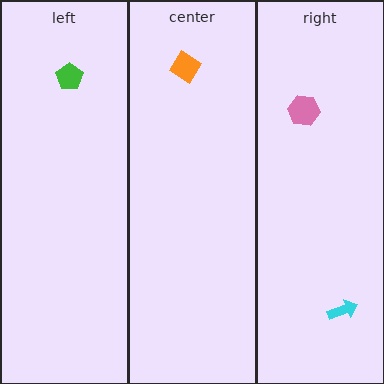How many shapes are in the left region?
1.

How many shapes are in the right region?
2.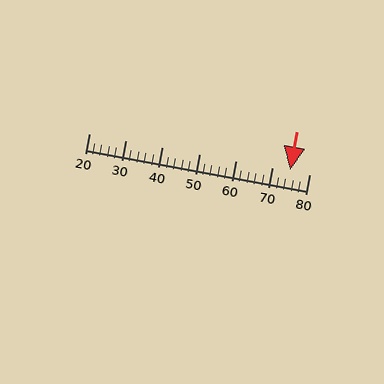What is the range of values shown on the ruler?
The ruler shows values from 20 to 80.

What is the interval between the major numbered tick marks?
The major tick marks are spaced 10 units apart.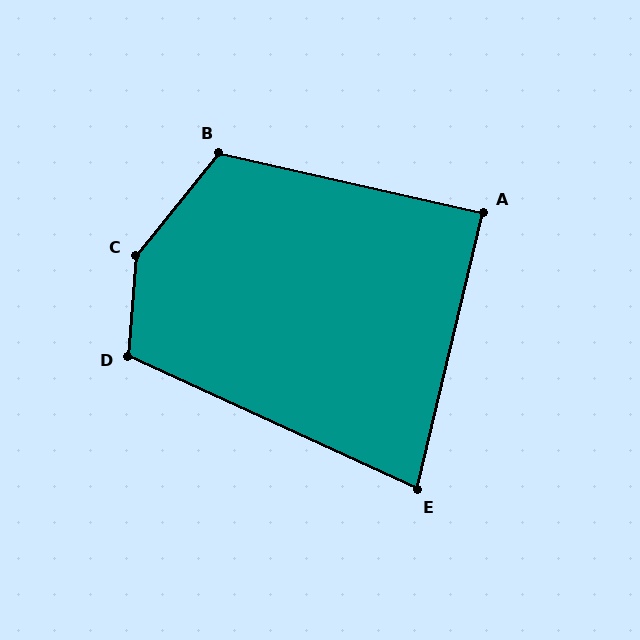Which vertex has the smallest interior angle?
E, at approximately 79 degrees.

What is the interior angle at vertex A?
Approximately 89 degrees (approximately right).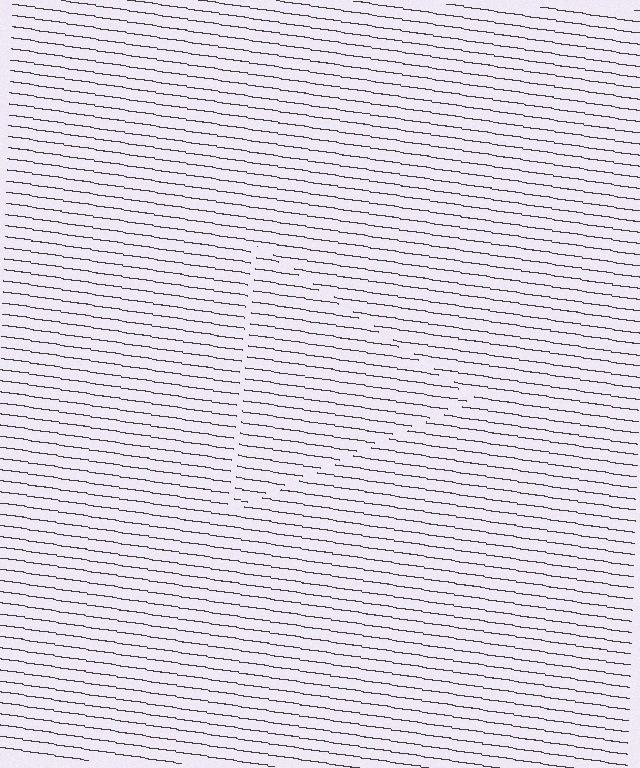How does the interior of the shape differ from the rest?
The interior of the shape contains the same grating, shifted by half a period — the contour is defined by the phase discontinuity where line-ends from the inner and outer gratings abut.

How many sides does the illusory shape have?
3 sides — the line-ends trace a triangle.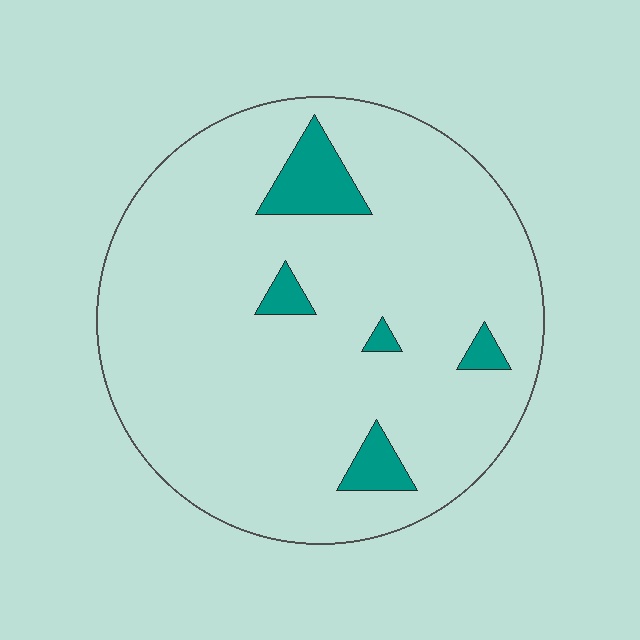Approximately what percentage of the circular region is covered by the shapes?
Approximately 10%.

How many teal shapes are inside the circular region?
5.